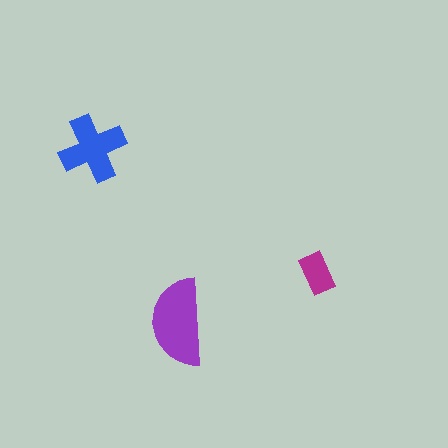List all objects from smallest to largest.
The magenta rectangle, the blue cross, the purple semicircle.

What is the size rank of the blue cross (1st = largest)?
2nd.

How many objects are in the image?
There are 3 objects in the image.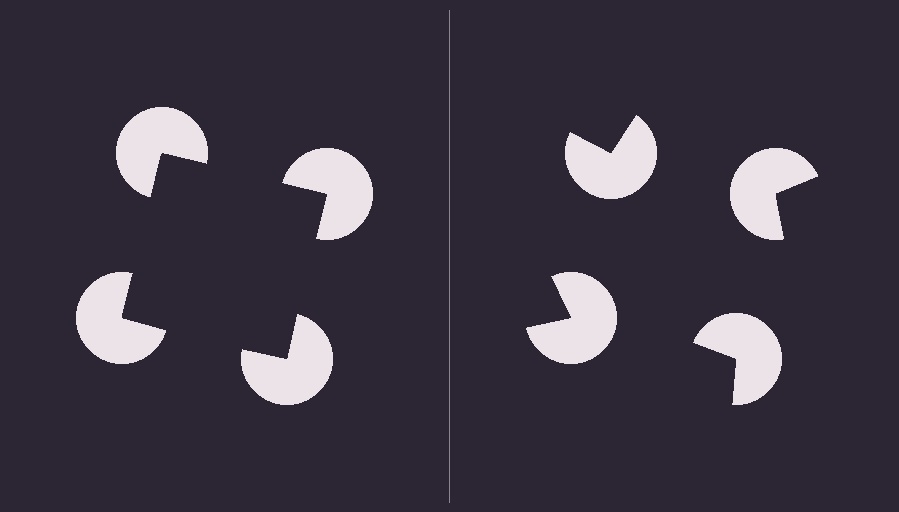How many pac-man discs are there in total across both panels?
8 — 4 on each side.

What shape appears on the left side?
An illusory square.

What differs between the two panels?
The pac-man discs are positioned identically on both sides; only the wedge orientations differ. On the left they align to a square; on the right they are misaligned.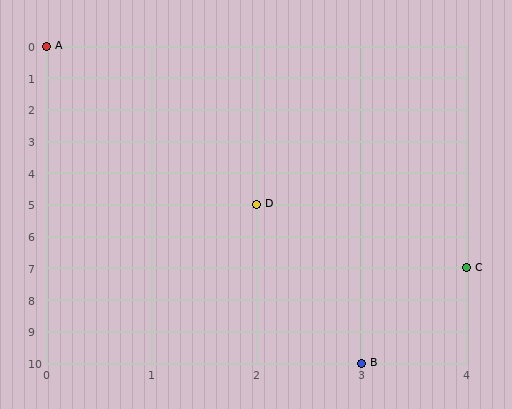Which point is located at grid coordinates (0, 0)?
Point A is at (0, 0).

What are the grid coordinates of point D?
Point D is at grid coordinates (2, 5).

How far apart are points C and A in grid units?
Points C and A are 4 columns and 7 rows apart (about 8.1 grid units diagonally).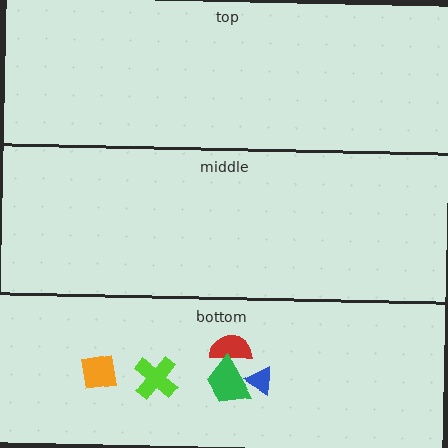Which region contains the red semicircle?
The bottom region.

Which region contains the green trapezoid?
The bottom region.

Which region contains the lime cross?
The bottom region.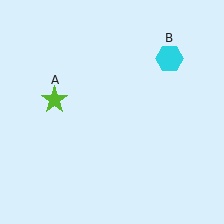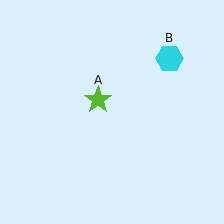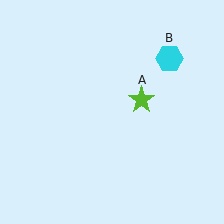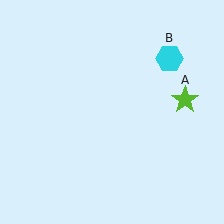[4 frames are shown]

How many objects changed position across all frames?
1 object changed position: lime star (object A).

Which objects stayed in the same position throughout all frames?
Cyan hexagon (object B) remained stationary.